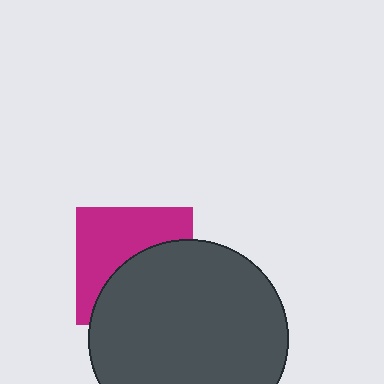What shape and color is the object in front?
The object in front is a dark gray circle.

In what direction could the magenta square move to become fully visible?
The magenta square could move up. That would shift it out from behind the dark gray circle entirely.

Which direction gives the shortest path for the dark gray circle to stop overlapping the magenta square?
Moving down gives the shortest separation.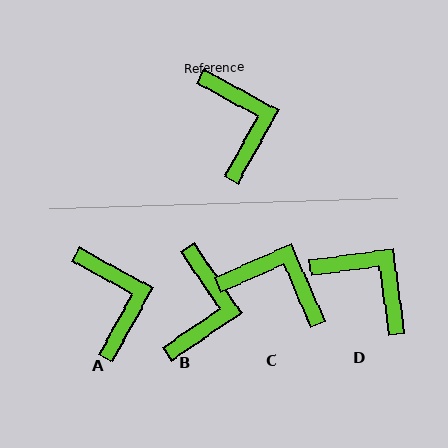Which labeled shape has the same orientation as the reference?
A.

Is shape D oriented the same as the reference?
No, it is off by about 36 degrees.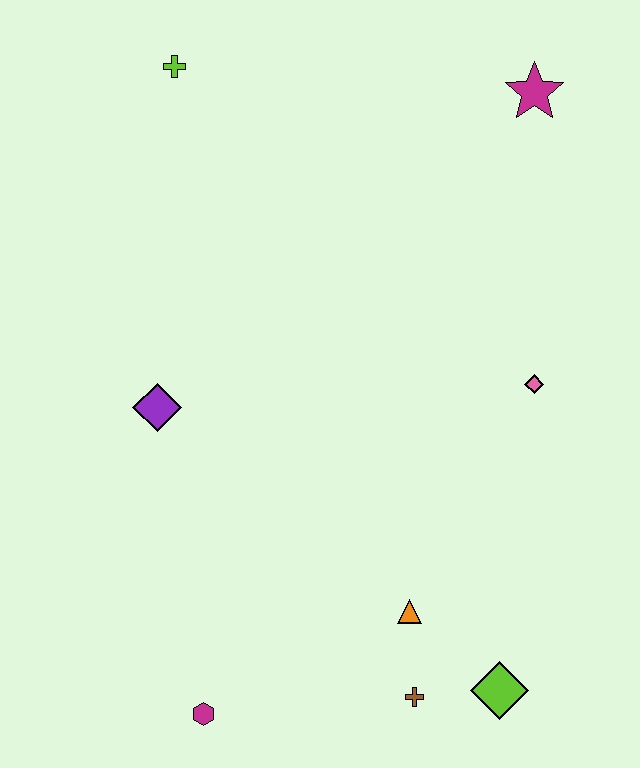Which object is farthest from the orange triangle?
The lime cross is farthest from the orange triangle.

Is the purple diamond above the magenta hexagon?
Yes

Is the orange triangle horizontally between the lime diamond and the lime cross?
Yes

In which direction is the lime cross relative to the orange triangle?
The lime cross is above the orange triangle.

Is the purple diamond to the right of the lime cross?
No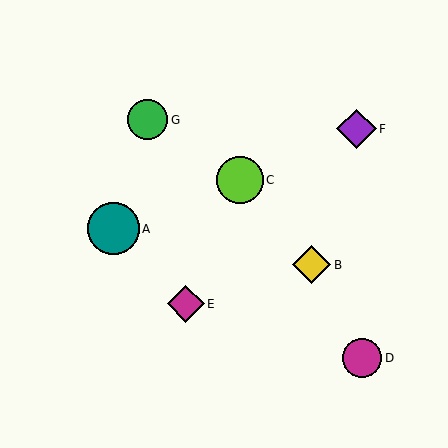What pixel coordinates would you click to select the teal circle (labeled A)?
Click at (113, 229) to select the teal circle A.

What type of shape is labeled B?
Shape B is a yellow diamond.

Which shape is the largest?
The teal circle (labeled A) is the largest.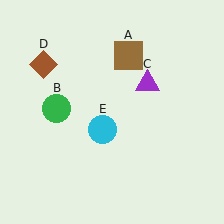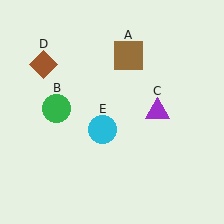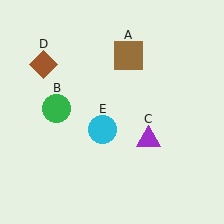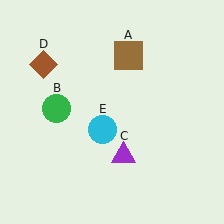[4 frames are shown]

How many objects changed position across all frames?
1 object changed position: purple triangle (object C).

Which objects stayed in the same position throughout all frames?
Brown square (object A) and green circle (object B) and brown diamond (object D) and cyan circle (object E) remained stationary.